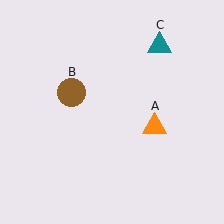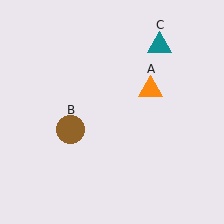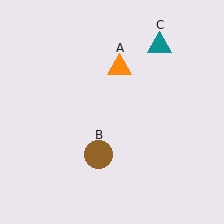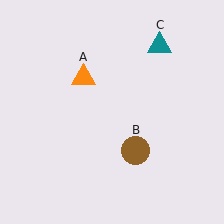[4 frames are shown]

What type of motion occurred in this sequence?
The orange triangle (object A), brown circle (object B) rotated counterclockwise around the center of the scene.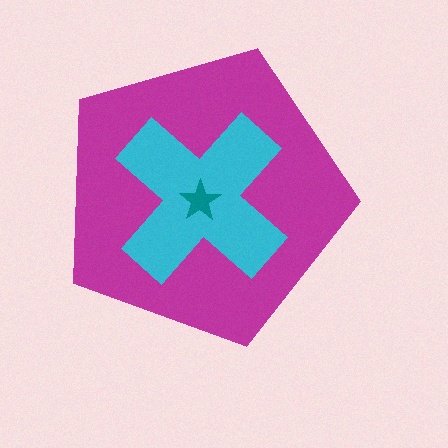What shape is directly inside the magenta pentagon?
The cyan cross.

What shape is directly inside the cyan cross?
The teal star.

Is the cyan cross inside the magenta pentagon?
Yes.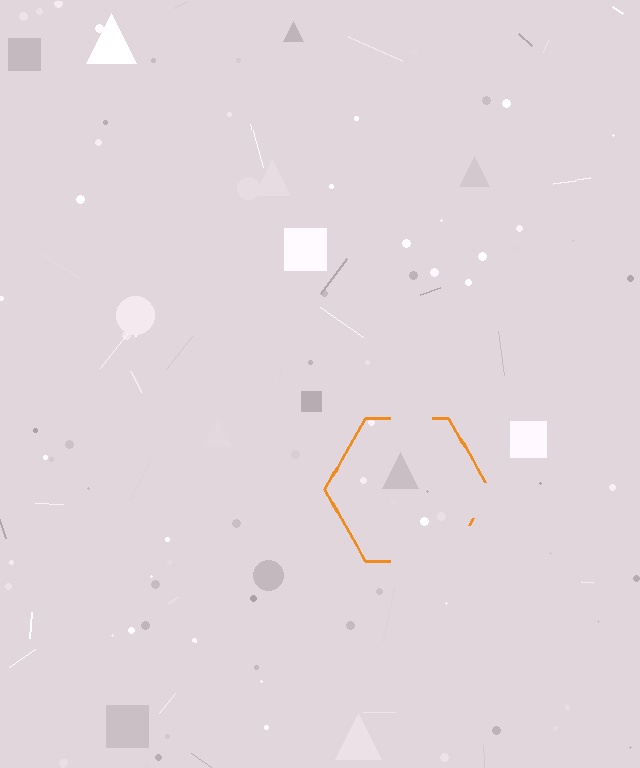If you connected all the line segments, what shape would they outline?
They would outline a hexagon.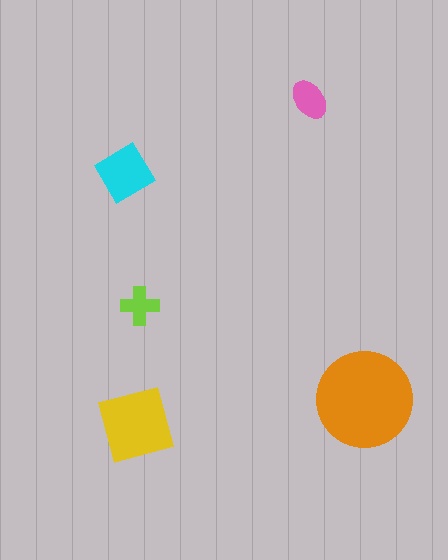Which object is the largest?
The orange circle.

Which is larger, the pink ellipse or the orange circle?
The orange circle.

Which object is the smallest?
The lime cross.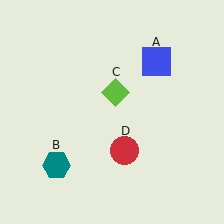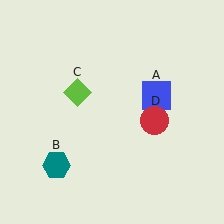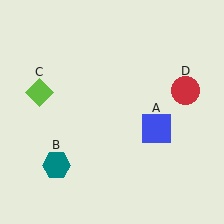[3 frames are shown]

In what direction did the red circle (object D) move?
The red circle (object D) moved up and to the right.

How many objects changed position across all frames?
3 objects changed position: blue square (object A), lime diamond (object C), red circle (object D).